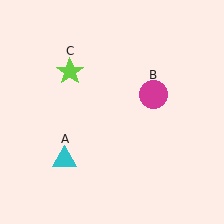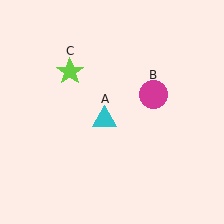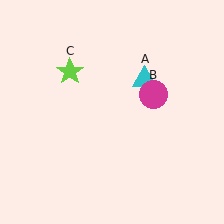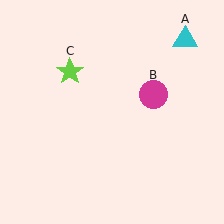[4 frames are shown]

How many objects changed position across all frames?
1 object changed position: cyan triangle (object A).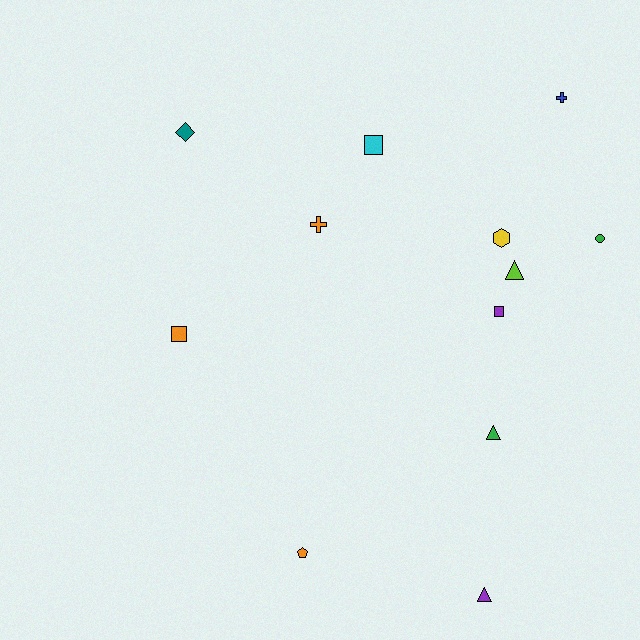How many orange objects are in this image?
There are 3 orange objects.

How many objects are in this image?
There are 12 objects.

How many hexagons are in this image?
There is 1 hexagon.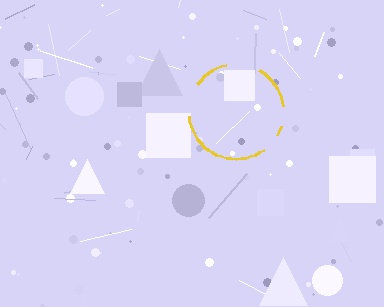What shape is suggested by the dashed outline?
The dashed outline suggests a circle.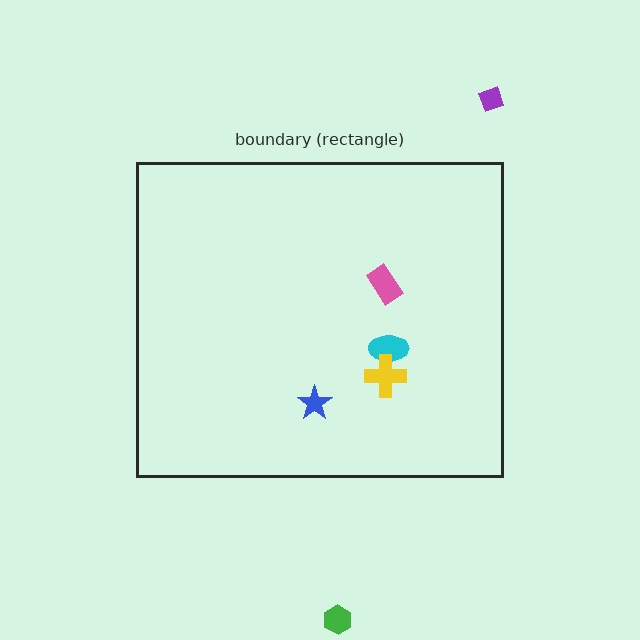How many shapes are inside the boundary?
4 inside, 2 outside.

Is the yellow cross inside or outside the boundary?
Inside.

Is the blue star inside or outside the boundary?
Inside.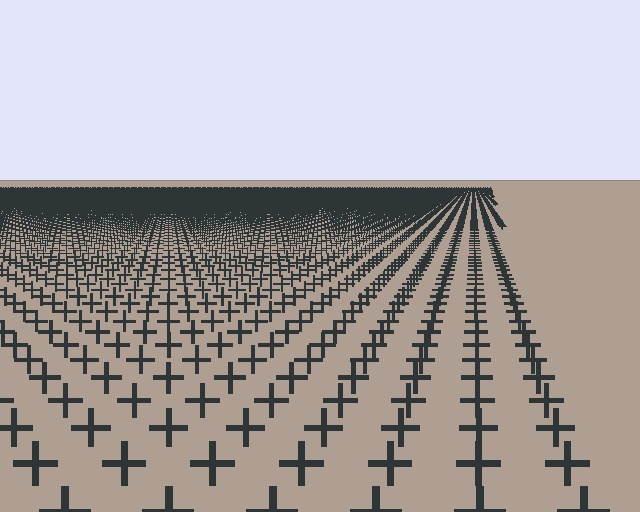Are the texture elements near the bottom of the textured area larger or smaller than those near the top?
Larger. Near the bottom, elements are closer to the viewer and appear at a bigger on-screen size.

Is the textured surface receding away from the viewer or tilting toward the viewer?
The surface is receding away from the viewer. Texture elements get smaller and denser toward the top.